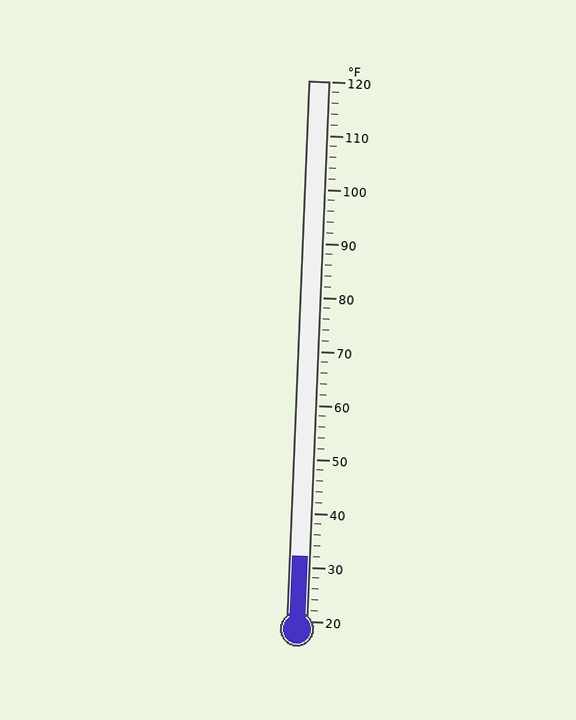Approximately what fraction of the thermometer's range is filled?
The thermometer is filled to approximately 10% of its range.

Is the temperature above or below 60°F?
The temperature is below 60°F.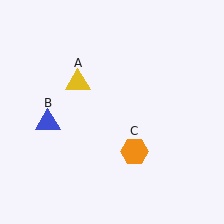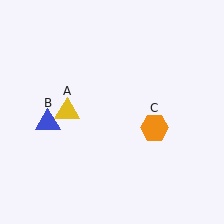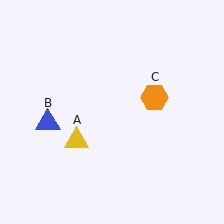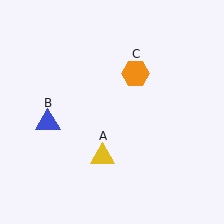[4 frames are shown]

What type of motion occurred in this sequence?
The yellow triangle (object A), orange hexagon (object C) rotated counterclockwise around the center of the scene.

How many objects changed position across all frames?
2 objects changed position: yellow triangle (object A), orange hexagon (object C).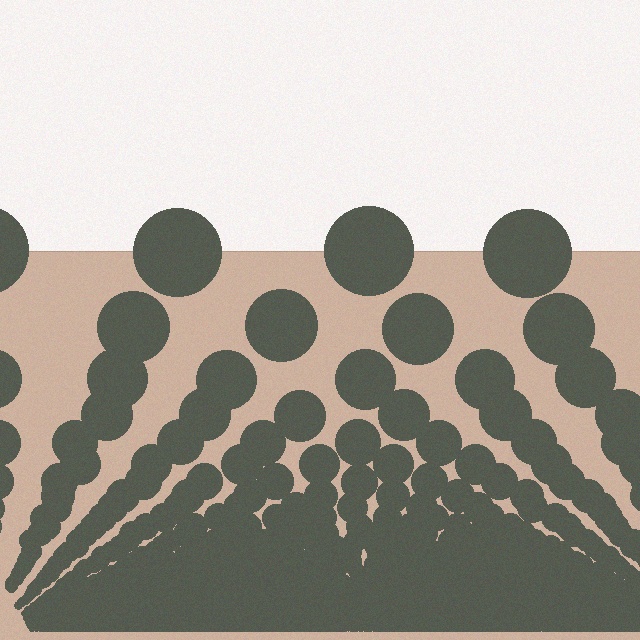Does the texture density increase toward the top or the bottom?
Density increases toward the bottom.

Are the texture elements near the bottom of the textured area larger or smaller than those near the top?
Smaller. The gradient is inverted — elements near the bottom are smaller and denser.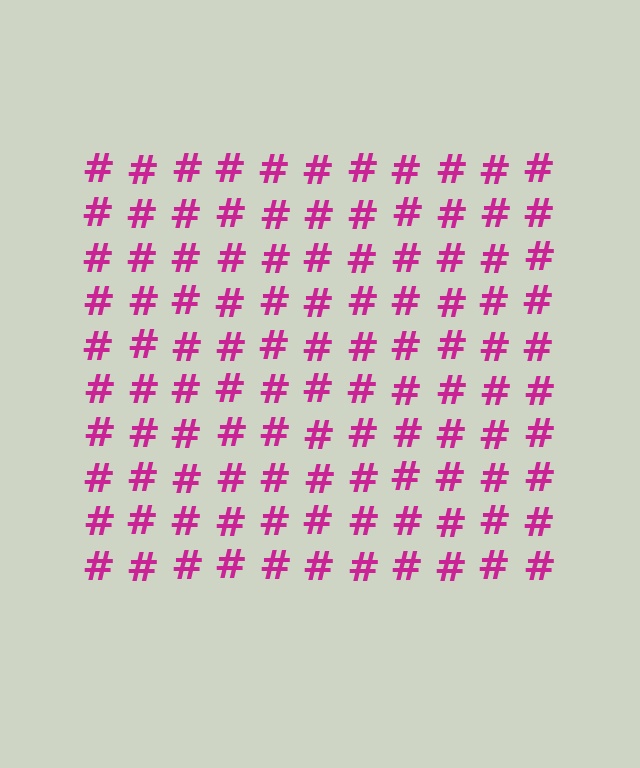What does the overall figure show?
The overall figure shows a square.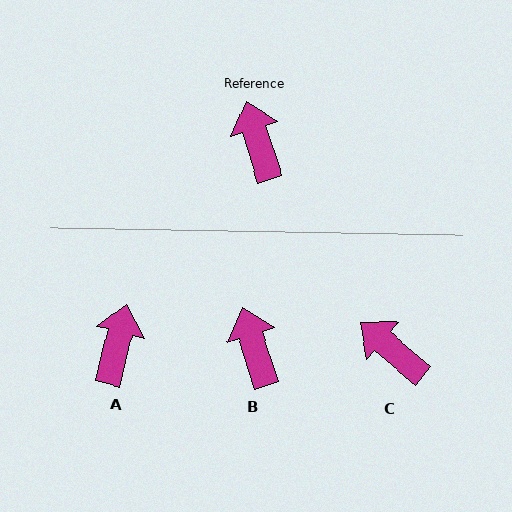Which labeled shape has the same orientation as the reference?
B.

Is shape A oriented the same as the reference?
No, it is off by about 31 degrees.